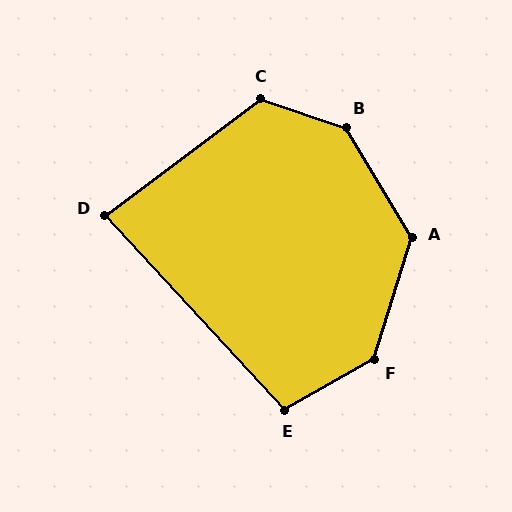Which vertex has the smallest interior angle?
D, at approximately 84 degrees.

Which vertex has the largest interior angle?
B, at approximately 139 degrees.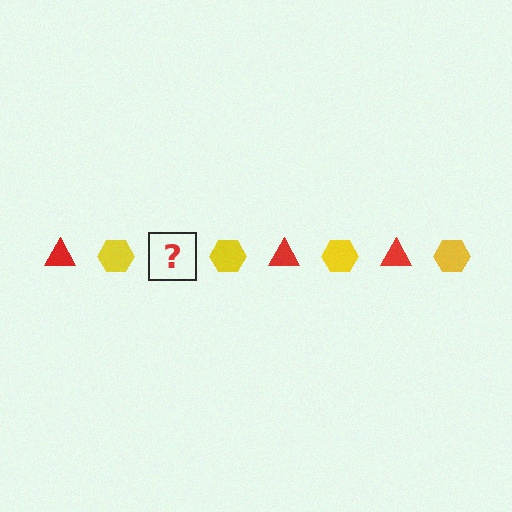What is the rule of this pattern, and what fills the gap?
The rule is that the pattern alternates between red triangle and yellow hexagon. The gap should be filled with a red triangle.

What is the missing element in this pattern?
The missing element is a red triangle.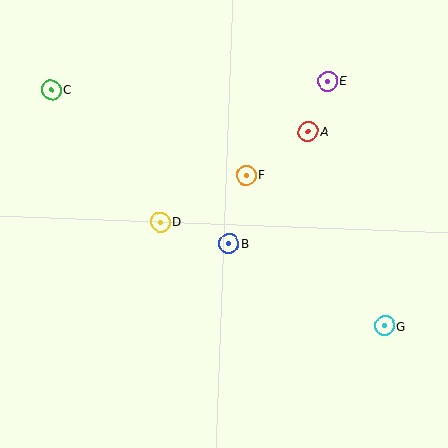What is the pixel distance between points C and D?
The distance between C and D is 171 pixels.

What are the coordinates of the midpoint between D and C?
The midpoint between D and C is at (106, 156).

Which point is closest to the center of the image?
Point B at (229, 244) is closest to the center.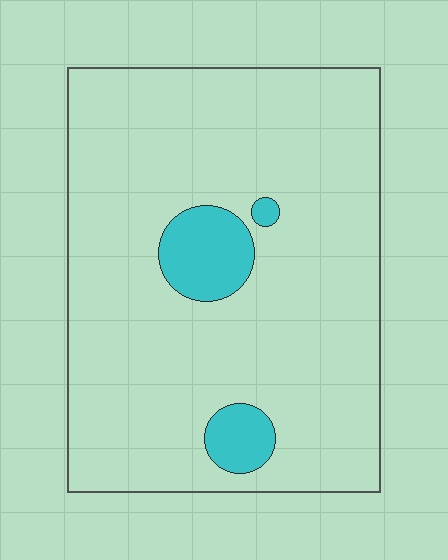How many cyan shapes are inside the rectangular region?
3.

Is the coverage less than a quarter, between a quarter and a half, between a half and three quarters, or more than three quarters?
Less than a quarter.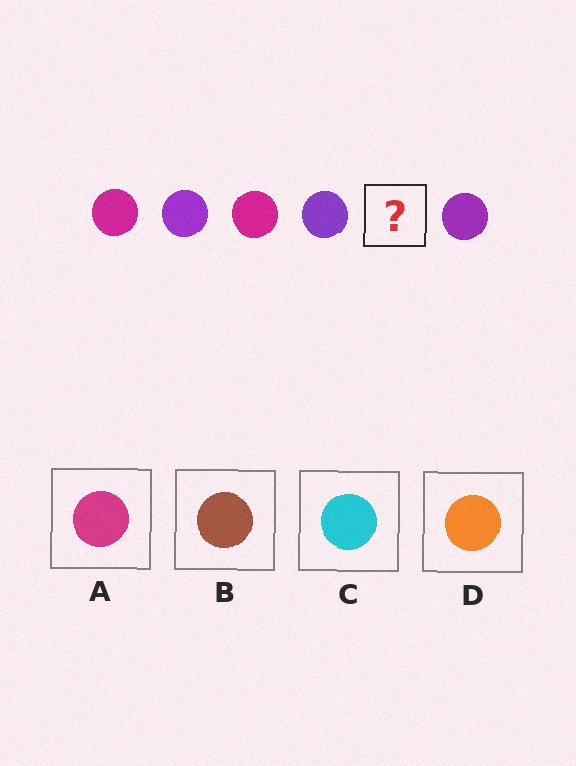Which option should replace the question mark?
Option A.